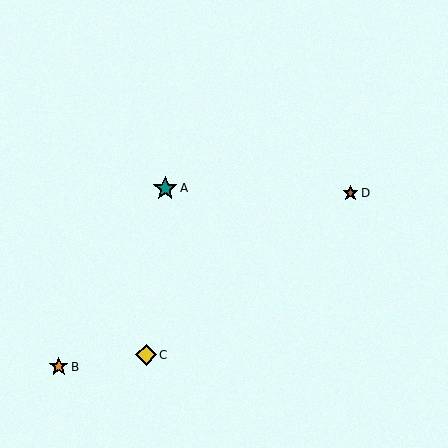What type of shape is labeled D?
Shape D is a brown star.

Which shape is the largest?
The teal star (labeled A) is the largest.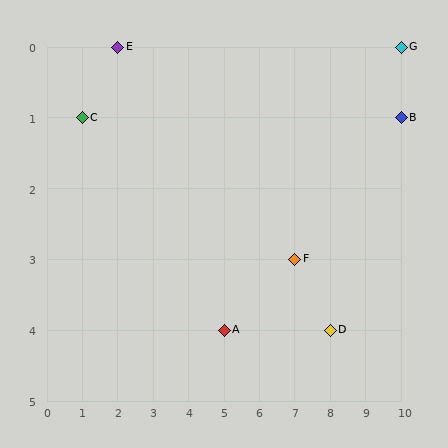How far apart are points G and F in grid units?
Points G and F are 3 columns and 3 rows apart (about 4.2 grid units diagonally).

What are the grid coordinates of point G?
Point G is at grid coordinates (10, 0).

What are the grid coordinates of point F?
Point F is at grid coordinates (7, 3).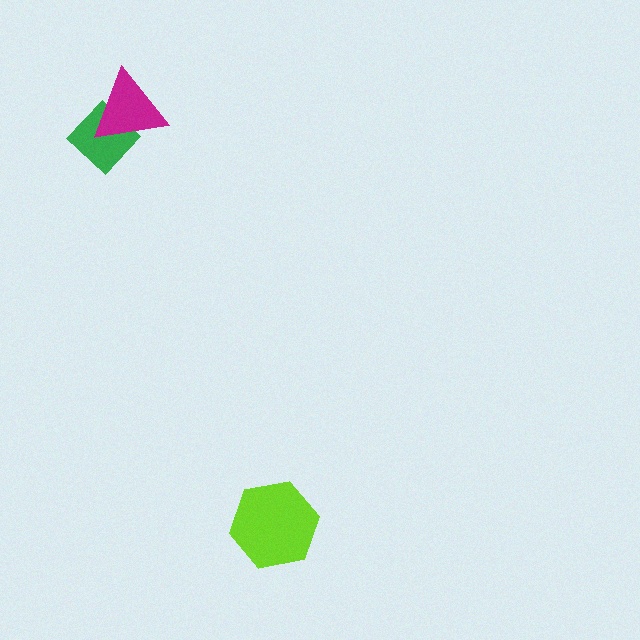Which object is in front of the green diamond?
The magenta triangle is in front of the green diamond.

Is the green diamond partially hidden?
Yes, it is partially covered by another shape.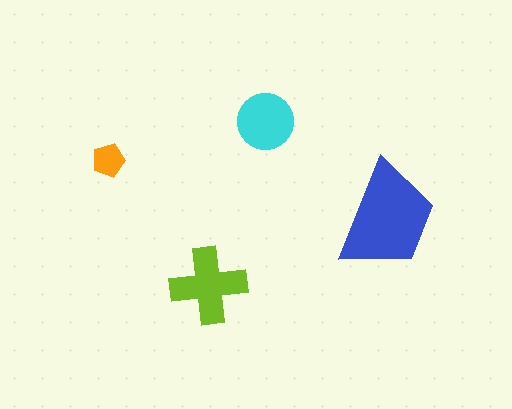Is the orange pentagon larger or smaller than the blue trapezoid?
Smaller.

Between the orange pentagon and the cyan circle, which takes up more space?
The cyan circle.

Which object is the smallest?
The orange pentagon.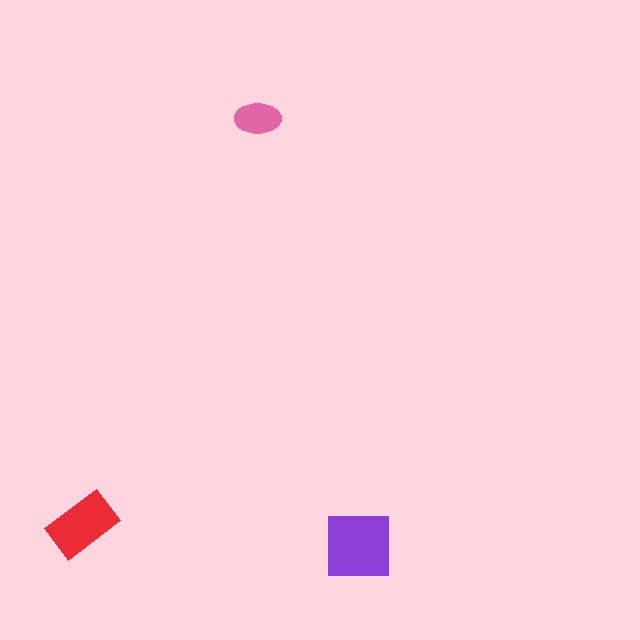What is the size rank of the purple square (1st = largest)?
1st.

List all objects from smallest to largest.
The pink ellipse, the red rectangle, the purple square.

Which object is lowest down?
The purple square is bottommost.